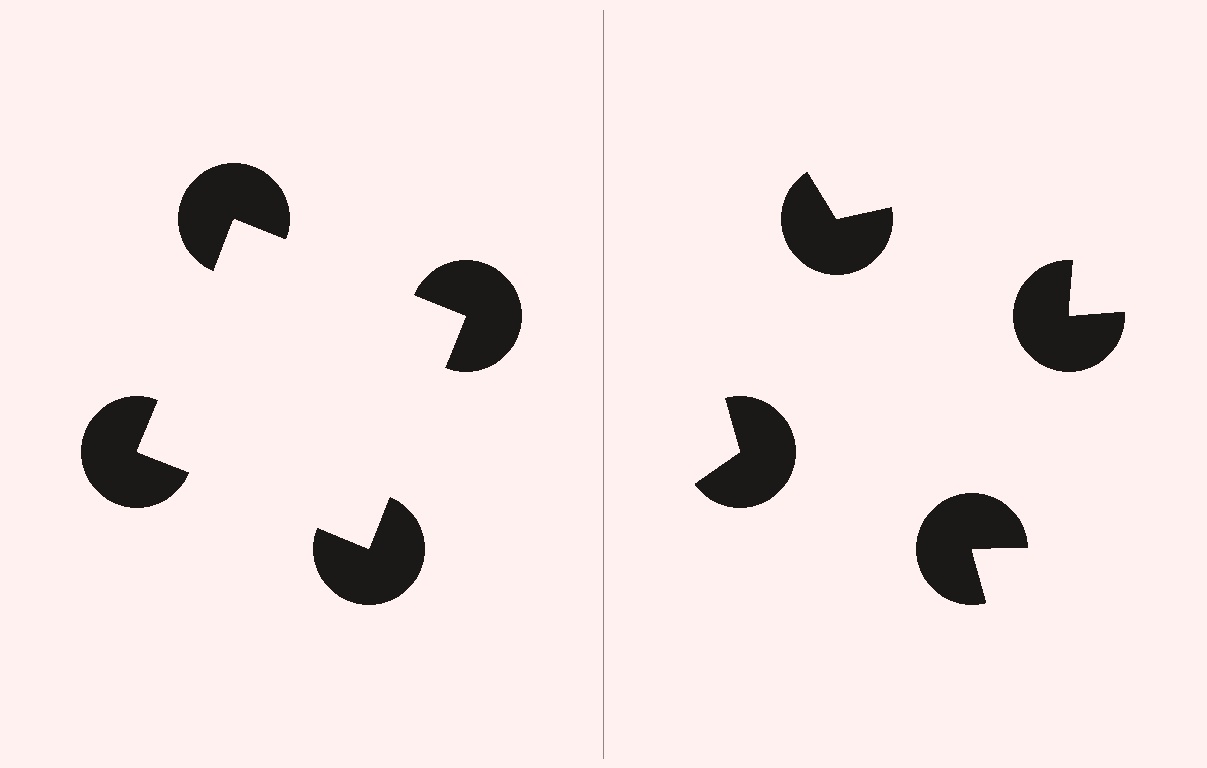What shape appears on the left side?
An illusory square.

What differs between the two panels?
The pac-man discs are positioned identically on both sides; only the wedge orientations differ. On the left they align to a square; on the right they are misaligned.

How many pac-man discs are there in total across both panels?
8 — 4 on each side.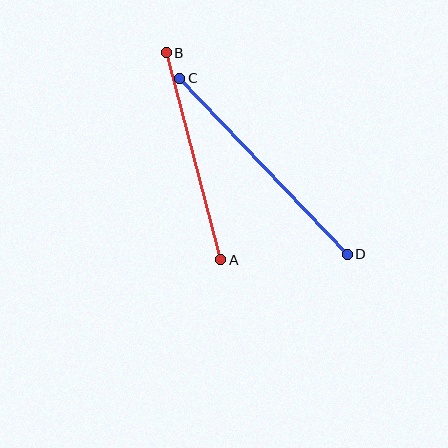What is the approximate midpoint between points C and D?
The midpoint is at approximately (263, 166) pixels.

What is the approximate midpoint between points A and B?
The midpoint is at approximately (193, 156) pixels.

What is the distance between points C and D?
The distance is approximately 243 pixels.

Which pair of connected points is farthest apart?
Points C and D are farthest apart.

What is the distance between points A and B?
The distance is approximately 214 pixels.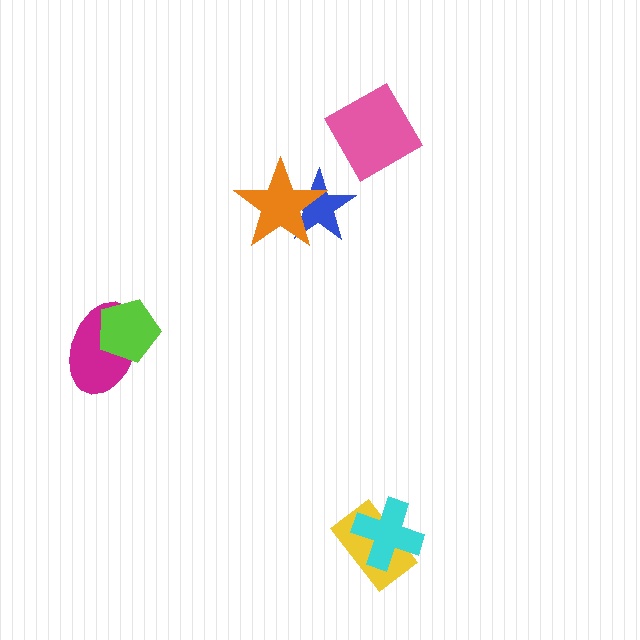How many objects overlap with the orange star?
1 object overlaps with the orange star.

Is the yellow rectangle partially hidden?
Yes, it is partially covered by another shape.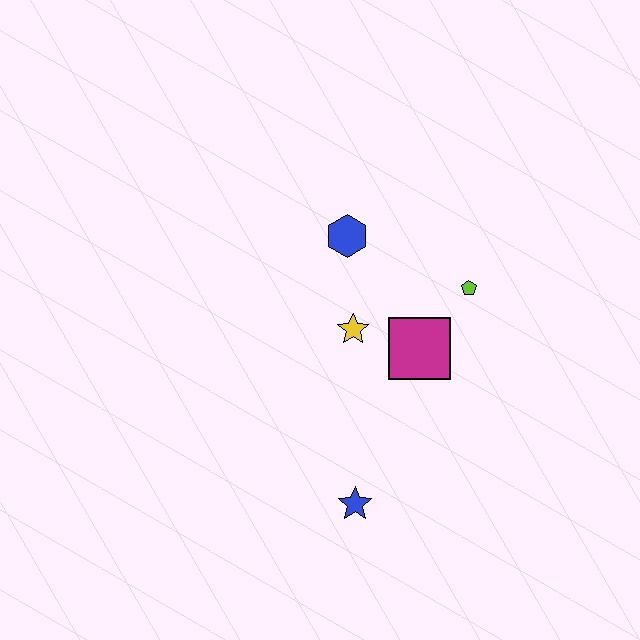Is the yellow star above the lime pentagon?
No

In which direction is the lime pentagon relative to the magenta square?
The lime pentagon is above the magenta square.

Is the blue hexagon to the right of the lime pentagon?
No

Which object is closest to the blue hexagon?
The yellow star is closest to the blue hexagon.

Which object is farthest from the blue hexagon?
The blue star is farthest from the blue hexagon.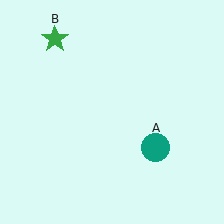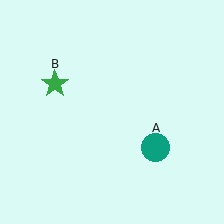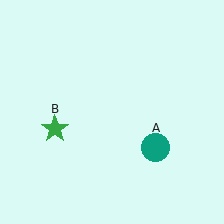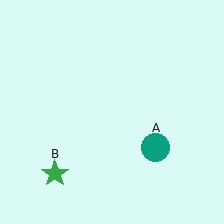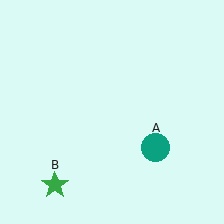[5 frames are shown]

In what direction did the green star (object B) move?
The green star (object B) moved down.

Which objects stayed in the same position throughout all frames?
Teal circle (object A) remained stationary.